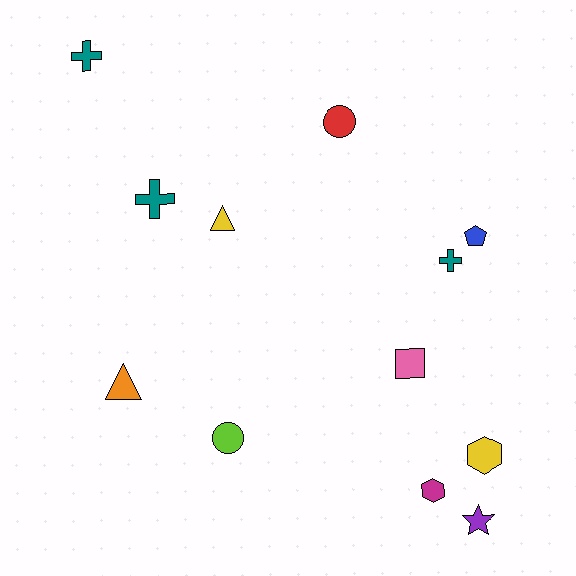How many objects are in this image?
There are 12 objects.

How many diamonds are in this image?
There are no diamonds.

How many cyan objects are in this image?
There are no cyan objects.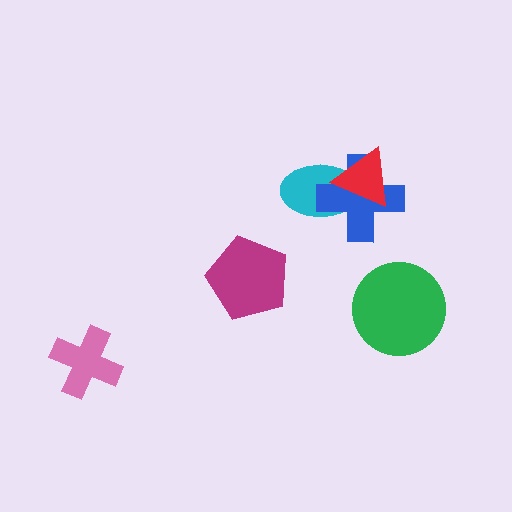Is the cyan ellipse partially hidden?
Yes, it is partially covered by another shape.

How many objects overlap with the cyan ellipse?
2 objects overlap with the cyan ellipse.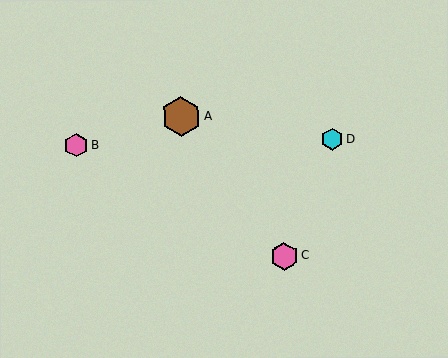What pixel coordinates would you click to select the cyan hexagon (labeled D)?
Click at (332, 140) to select the cyan hexagon D.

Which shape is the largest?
The brown hexagon (labeled A) is the largest.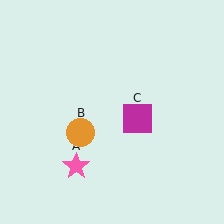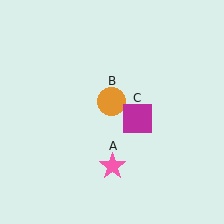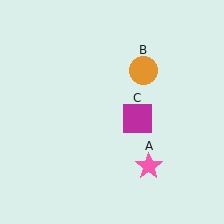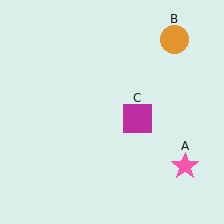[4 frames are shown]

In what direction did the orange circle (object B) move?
The orange circle (object B) moved up and to the right.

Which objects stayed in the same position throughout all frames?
Magenta square (object C) remained stationary.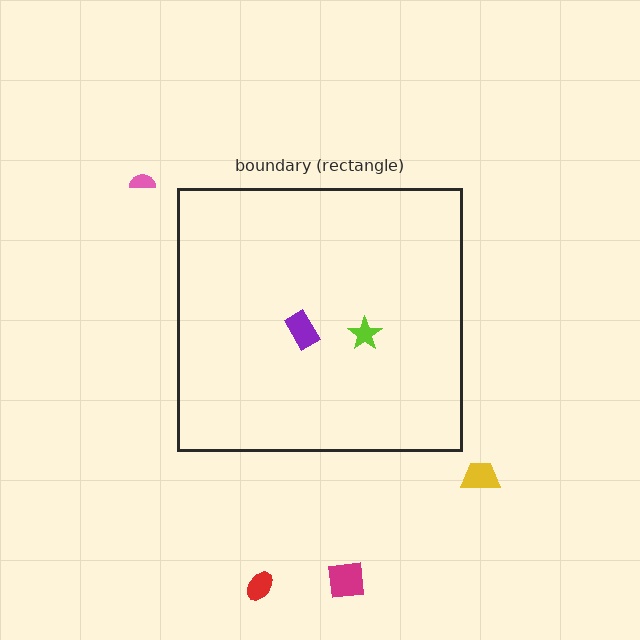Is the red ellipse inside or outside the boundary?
Outside.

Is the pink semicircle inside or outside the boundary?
Outside.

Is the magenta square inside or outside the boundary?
Outside.